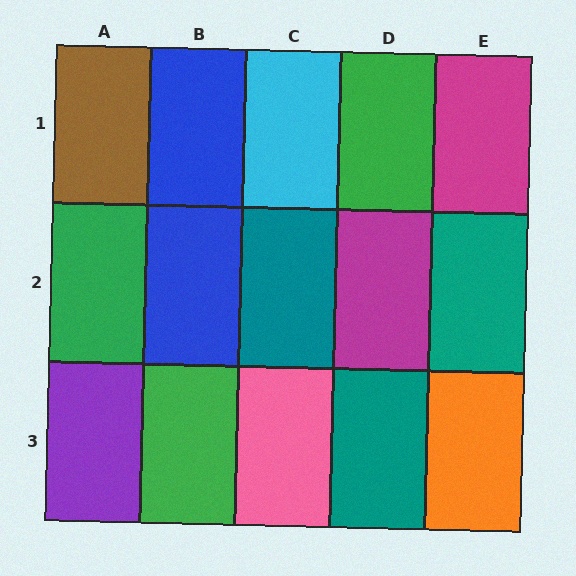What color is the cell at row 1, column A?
Brown.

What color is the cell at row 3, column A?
Purple.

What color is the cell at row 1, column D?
Green.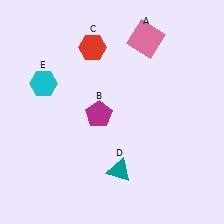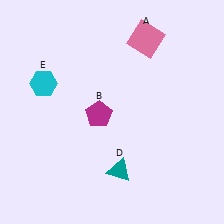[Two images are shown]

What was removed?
The red hexagon (C) was removed in Image 2.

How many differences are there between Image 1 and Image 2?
There is 1 difference between the two images.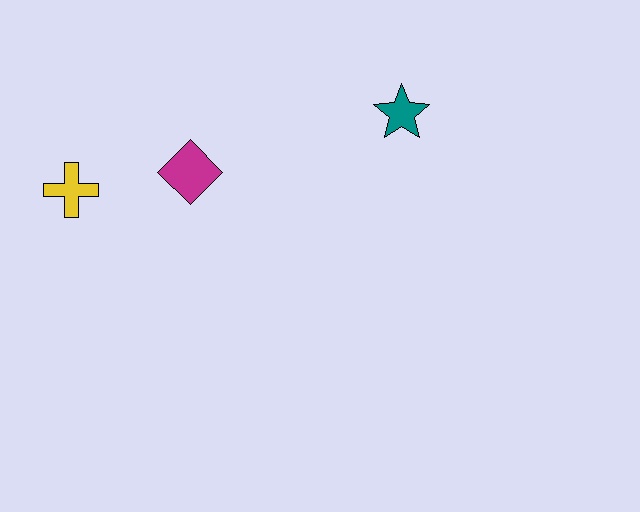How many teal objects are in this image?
There is 1 teal object.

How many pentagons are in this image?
There are no pentagons.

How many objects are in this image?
There are 3 objects.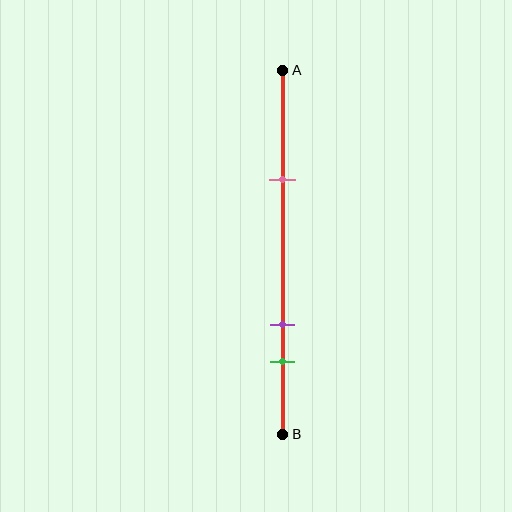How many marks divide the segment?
There are 3 marks dividing the segment.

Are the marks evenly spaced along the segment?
No, the marks are not evenly spaced.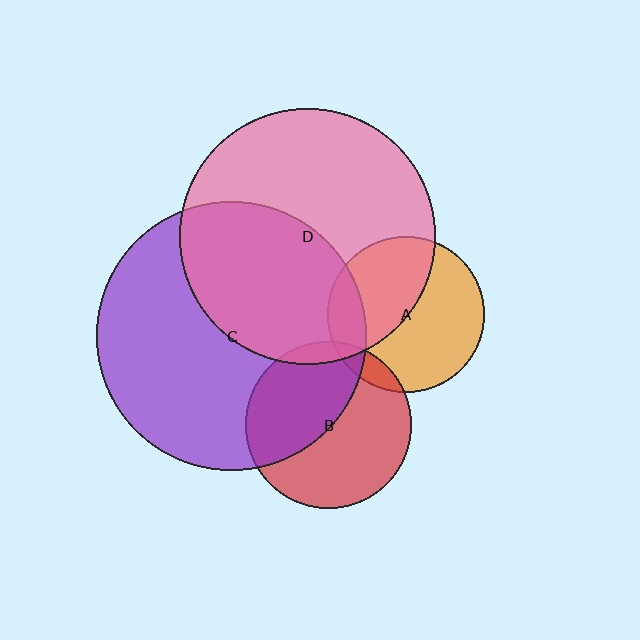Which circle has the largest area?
Circle C (purple).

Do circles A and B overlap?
Yes.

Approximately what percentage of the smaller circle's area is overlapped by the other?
Approximately 10%.